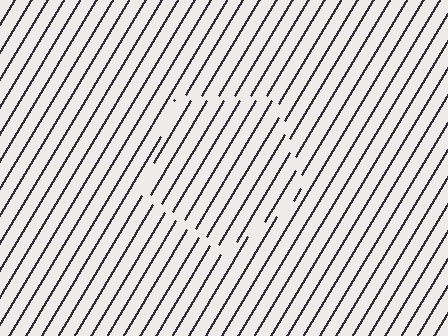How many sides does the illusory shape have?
5 sides — the line-ends trace a pentagon.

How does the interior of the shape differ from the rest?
The interior of the shape contains the same grating, shifted by half a period — the contour is defined by the phase discontinuity where line-ends from the inner and outer gratings abut.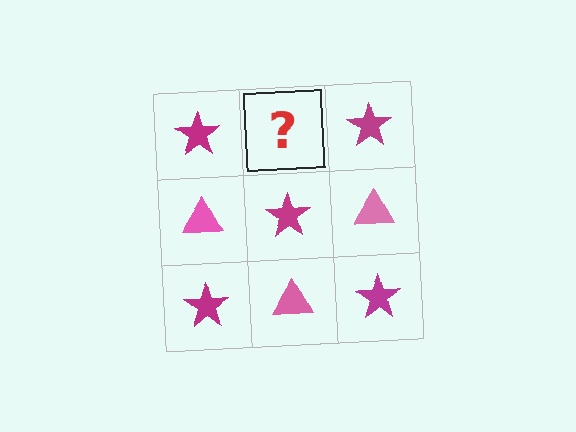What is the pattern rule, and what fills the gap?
The rule is that it alternates magenta star and pink triangle in a checkerboard pattern. The gap should be filled with a pink triangle.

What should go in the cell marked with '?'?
The missing cell should contain a pink triangle.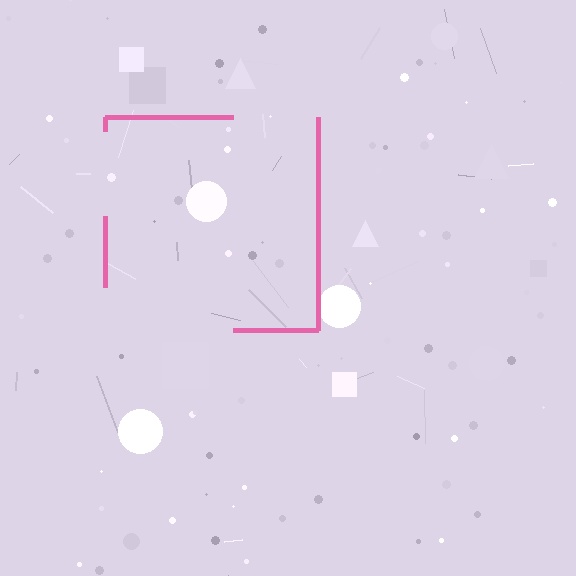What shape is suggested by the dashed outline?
The dashed outline suggests a square.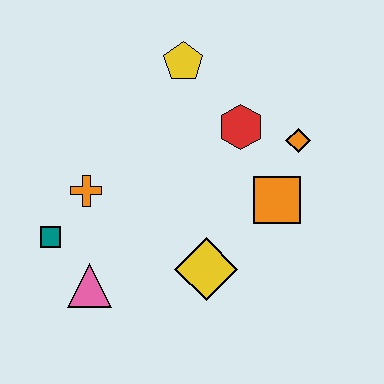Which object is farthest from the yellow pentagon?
The pink triangle is farthest from the yellow pentagon.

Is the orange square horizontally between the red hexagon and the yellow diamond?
No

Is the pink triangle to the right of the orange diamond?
No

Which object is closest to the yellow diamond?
The orange square is closest to the yellow diamond.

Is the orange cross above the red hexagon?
No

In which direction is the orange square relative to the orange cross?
The orange square is to the right of the orange cross.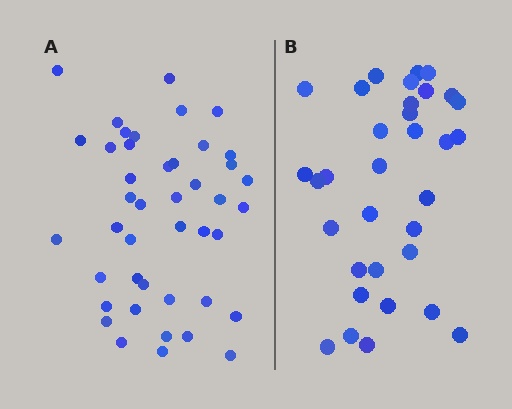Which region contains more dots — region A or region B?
Region A (the left region) has more dots.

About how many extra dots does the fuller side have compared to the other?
Region A has roughly 10 or so more dots than region B.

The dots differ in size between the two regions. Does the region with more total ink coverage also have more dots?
No. Region B has more total ink coverage because its dots are larger, but region A actually contains more individual dots. Total area can be misleading — the number of items is what matters here.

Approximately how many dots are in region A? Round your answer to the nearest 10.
About 40 dots. (The exact count is 43, which rounds to 40.)